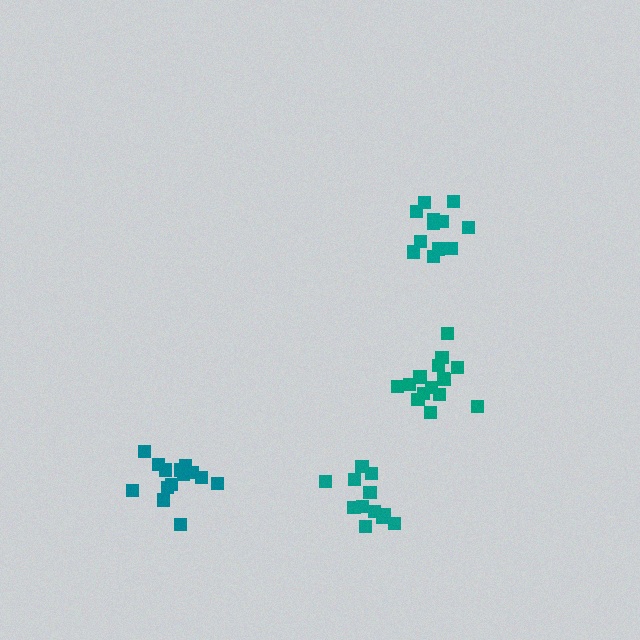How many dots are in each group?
Group 1: 14 dots, Group 2: 12 dots, Group 3: 12 dots, Group 4: 15 dots (53 total).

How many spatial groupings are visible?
There are 4 spatial groupings.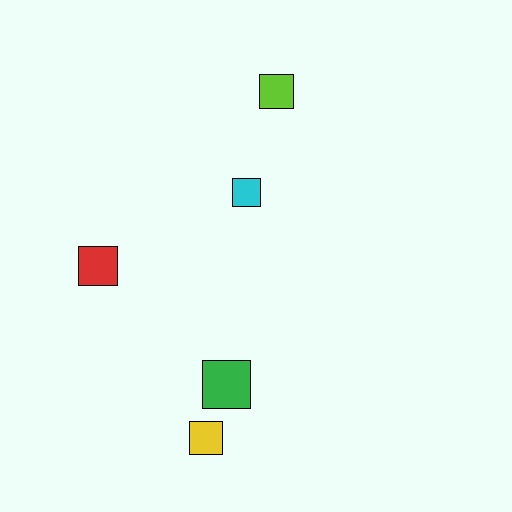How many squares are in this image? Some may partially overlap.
There are 5 squares.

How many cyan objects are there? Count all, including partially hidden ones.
There is 1 cyan object.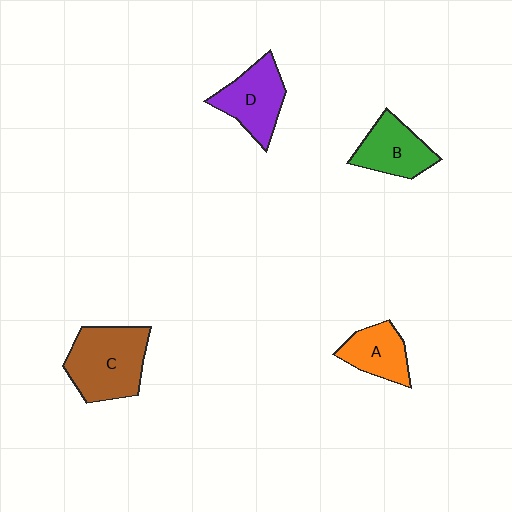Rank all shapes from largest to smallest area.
From largest to smallest: C (brown), D (purple), B (green), A (orange).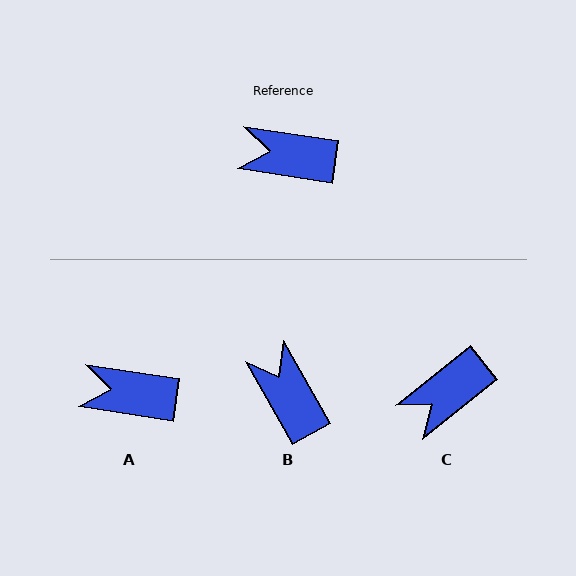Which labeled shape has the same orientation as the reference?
A.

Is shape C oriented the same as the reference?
No, it is off by about 48 degrees.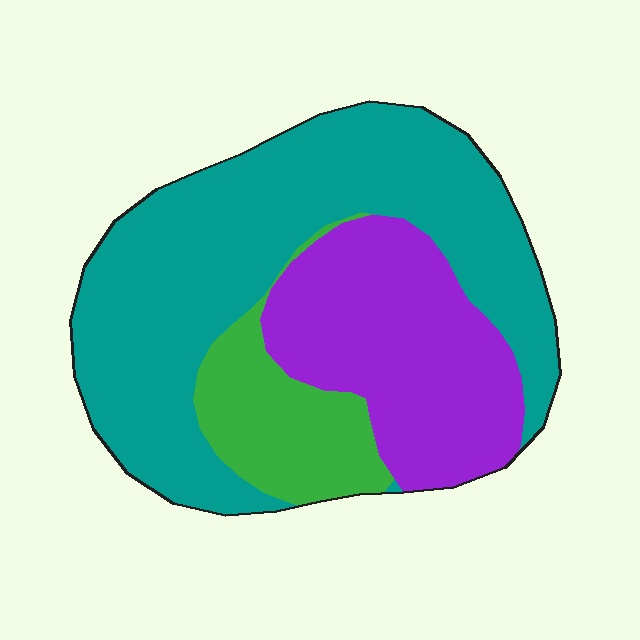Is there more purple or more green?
Purple.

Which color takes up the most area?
Teal, at roughly 55%.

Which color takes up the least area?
Green, at roughly 15%.